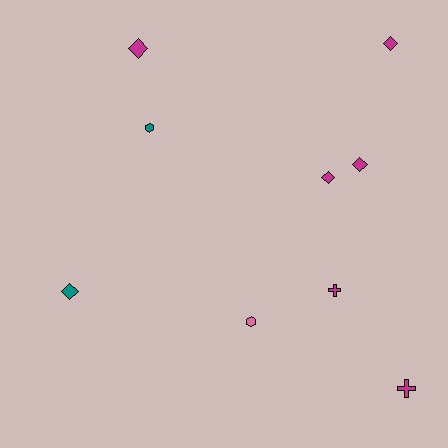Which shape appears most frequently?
Diamond, with 5 objects.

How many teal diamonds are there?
There is 1 teal diamond.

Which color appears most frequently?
Magenta, with 6 objects.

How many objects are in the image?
There are 9 objects.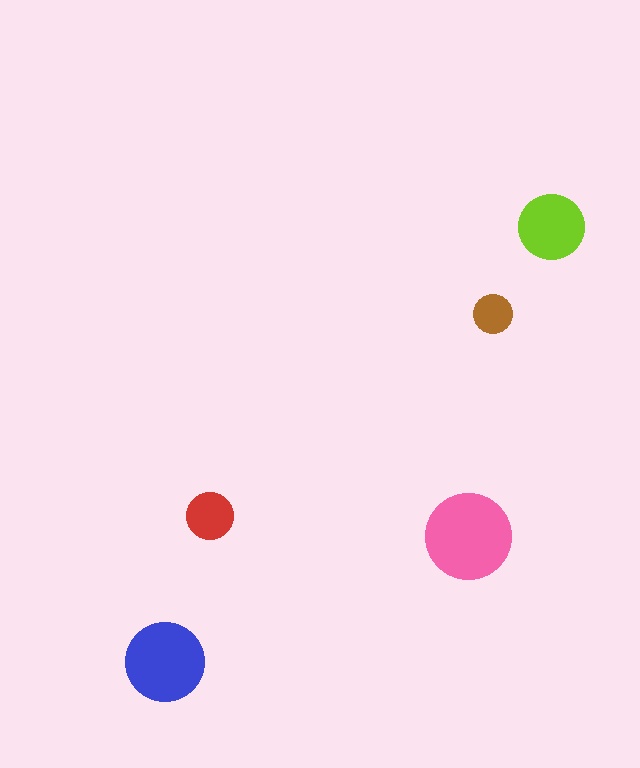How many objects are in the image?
There are 5 objects in the image.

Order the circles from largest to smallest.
the pink one, the blue one, the lime one, the red one, the brown one.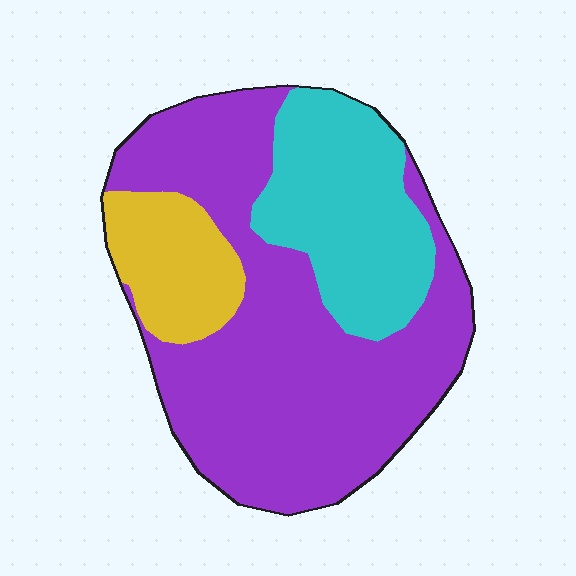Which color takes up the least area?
Yellow, at roughly 15%.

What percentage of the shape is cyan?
Cyan takes up between a sixth and a third of the shape.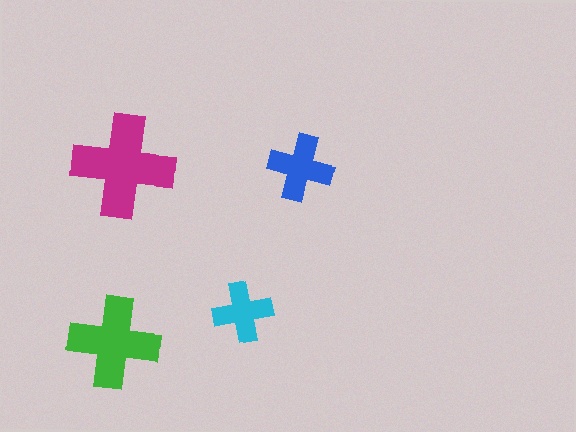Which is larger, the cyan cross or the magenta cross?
The magenta one.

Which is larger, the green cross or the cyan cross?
The green one.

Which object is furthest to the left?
The green cross is leftmost.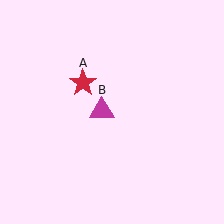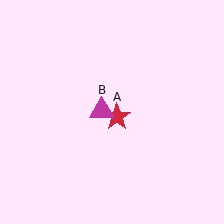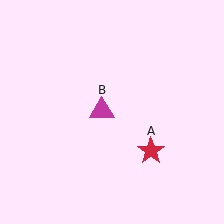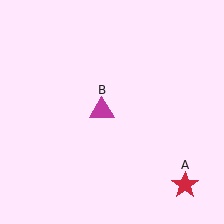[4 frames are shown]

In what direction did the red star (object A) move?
The red star (object A) moved down and to the right.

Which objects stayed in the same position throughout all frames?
Magenta triangle (object B) remained stationary.